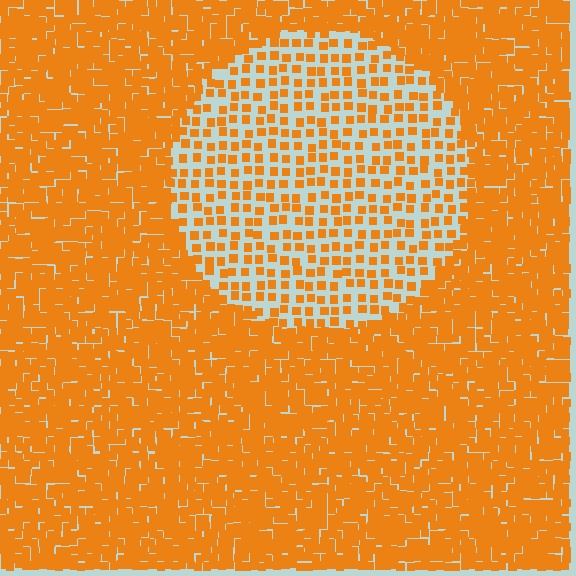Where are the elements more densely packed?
The elements are more densely packed outside the circle boundary.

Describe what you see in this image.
The image contains small orange elements arranged at two different densities. A circle-shaped region is visible where the elements are less densely packed than the surrounding area.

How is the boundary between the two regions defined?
The boundary is defined by a change in element density (approximately 2.6x ratio). All elements are the same color, size, and shape.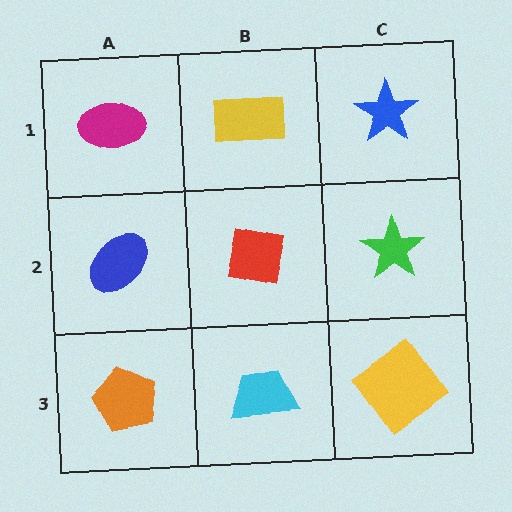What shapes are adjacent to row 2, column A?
A magenta ellipse (row 1, column A), an orange pentagon (row 3, column A), a red square (row 2, column B).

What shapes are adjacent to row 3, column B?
A red square (row 2, column B), an orange pentagon (row 3, column A), a yellow diamond (row 3, column C).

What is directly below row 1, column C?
A green star.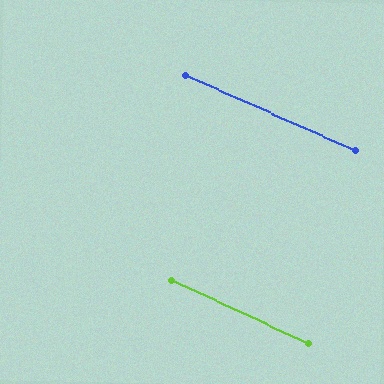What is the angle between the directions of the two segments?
Approximately 1 degree.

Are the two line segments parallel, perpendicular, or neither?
Parallel — their directions differ by only 1.1°.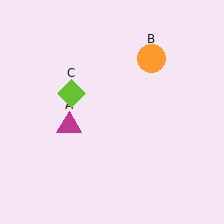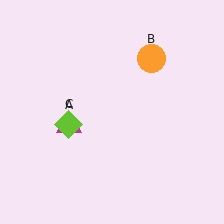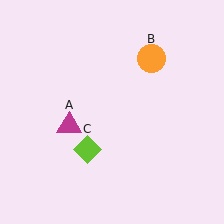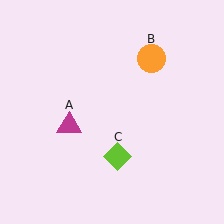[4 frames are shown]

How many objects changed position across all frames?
1 object changed position: lime diamond (object C).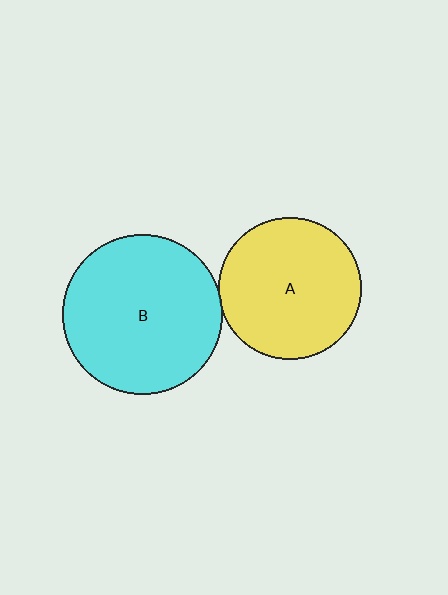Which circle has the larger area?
Circle B (cyan).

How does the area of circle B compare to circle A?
Approximately 1.2 times.